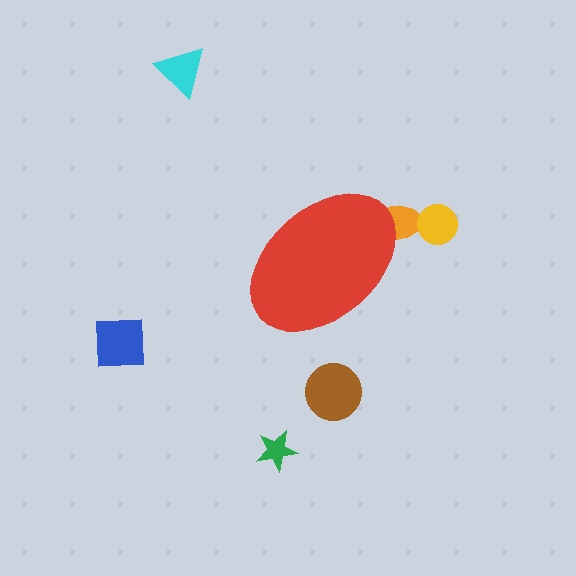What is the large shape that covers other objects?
A red ellipse.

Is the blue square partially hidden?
No, the blue square is fully visible.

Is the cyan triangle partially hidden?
No, the cyan triangle is fully visible.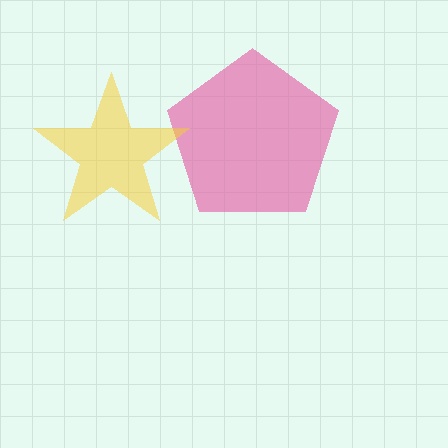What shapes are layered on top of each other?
The layered shapes are: a pink pentagon, a yellow star.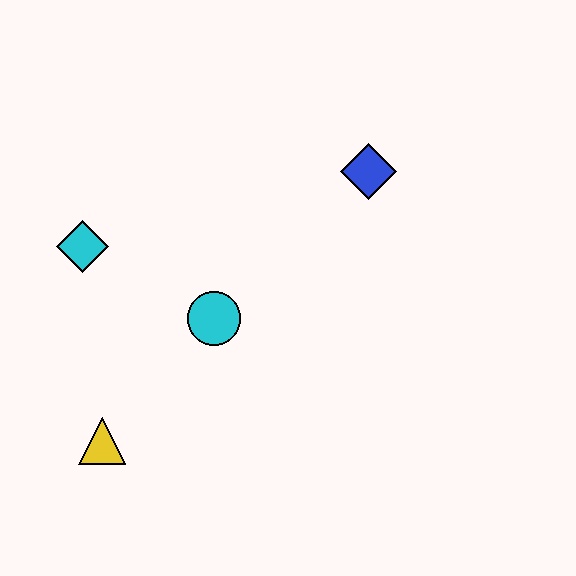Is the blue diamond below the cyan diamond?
No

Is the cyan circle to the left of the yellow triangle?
No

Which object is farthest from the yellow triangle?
The blue diamond is farthest from the yellow triangle.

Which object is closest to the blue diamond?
The cyan circle is closest to the blue diamond.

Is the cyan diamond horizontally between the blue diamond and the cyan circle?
No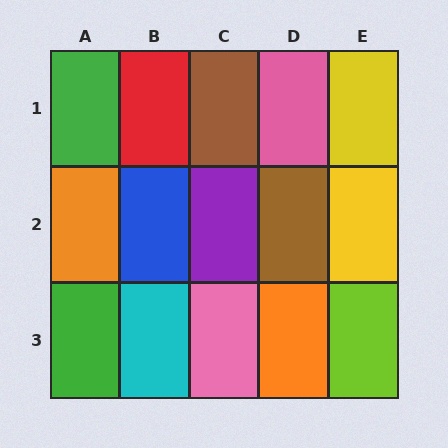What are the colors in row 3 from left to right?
Green, cyan, pink, orange, lime.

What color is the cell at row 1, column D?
Pink.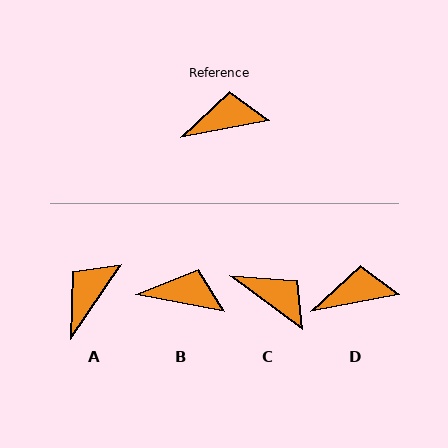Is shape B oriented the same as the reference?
No, it is off by about 21 degrees.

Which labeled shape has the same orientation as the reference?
D.